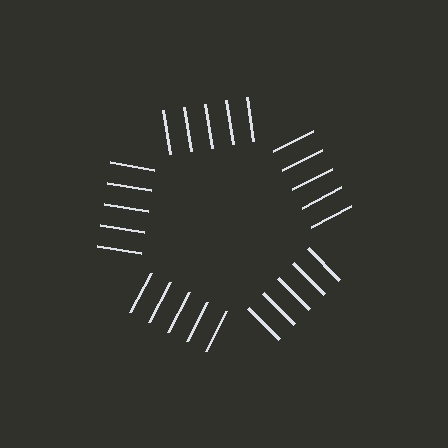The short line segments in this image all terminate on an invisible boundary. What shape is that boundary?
An illusory pentagon — the line segments terminate on its edges but no continuous stroke is drawn.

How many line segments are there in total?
25 — 5 along each of the 5 edges.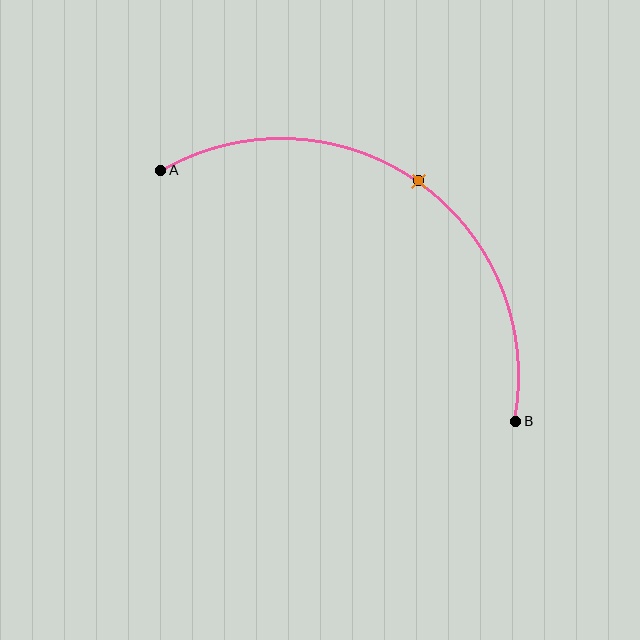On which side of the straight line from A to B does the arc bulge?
The arc bulges above and to the right of the straight line connecting A and B.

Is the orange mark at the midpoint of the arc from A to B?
Yes. The orange mark lies on the arc at equal arc-length from both A and B — it is the arc midpoint.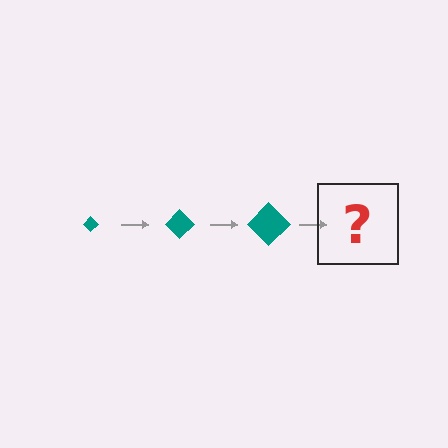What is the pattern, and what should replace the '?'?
The pattern is that the diamond gets progressively larger each step. The '?' should be a teal diamond, larger than the previous one.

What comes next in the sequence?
The next element should be a teal diamond, larger than the previous one.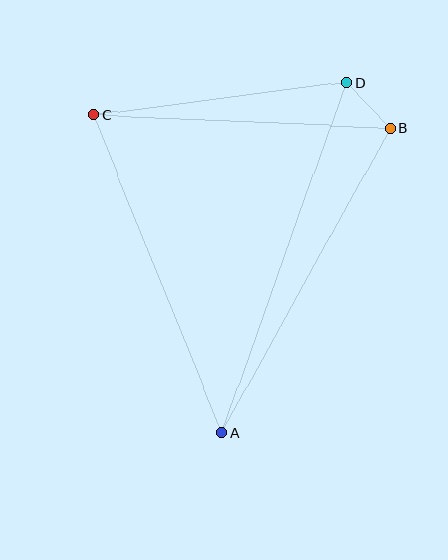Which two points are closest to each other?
Points B and D are closest to each other.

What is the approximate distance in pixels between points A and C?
The distance between A and C is approximately 343 pixels.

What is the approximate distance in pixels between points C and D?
The distance between C and D is approximately 255 pixels.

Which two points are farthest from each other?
Points A and D are farthest from each other.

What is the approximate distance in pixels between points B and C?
The distance between B and C is approximately 297 pixels.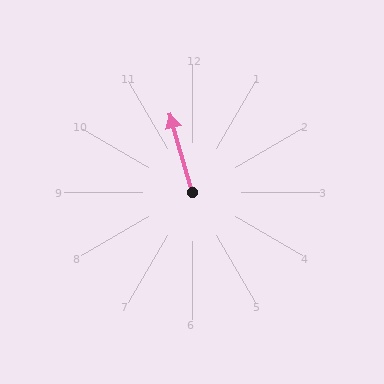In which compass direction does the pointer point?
North.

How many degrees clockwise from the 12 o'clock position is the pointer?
Approximately 344 degrees.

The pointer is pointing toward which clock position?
Roughly 11 o'clock.